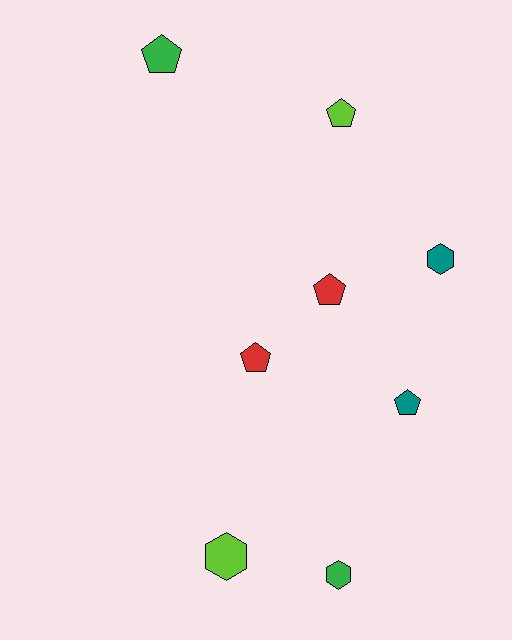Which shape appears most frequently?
Pentagon, with 5 objects.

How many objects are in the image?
There are 8 objects.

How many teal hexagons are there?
There is 1 teal hexagon.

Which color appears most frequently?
Green, with 2 objects.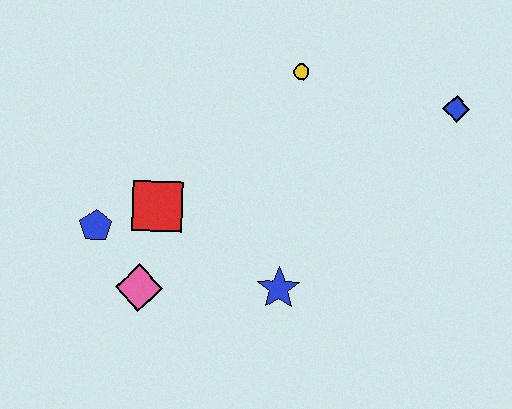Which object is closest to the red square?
The blue pentagon is closest to the red square.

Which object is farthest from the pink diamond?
The blue diamond is farthest from the pink diamond.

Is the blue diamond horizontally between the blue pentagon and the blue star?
No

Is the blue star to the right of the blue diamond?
No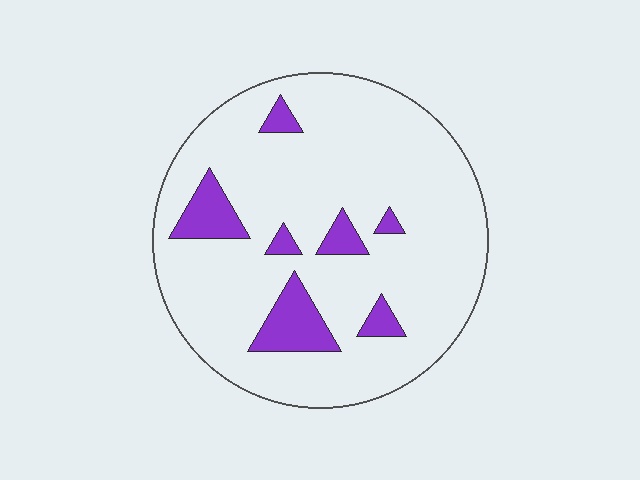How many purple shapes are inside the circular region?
7.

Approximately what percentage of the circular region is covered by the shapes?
Approximately 15%.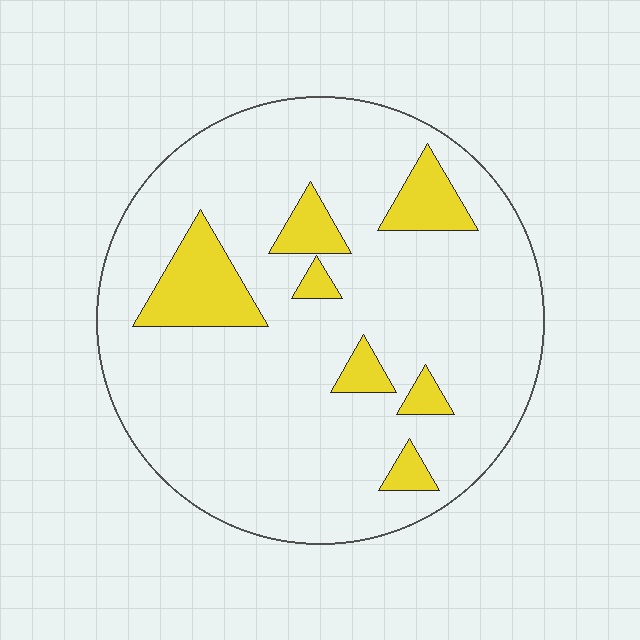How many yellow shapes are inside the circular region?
7.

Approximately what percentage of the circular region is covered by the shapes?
Approximately 15%.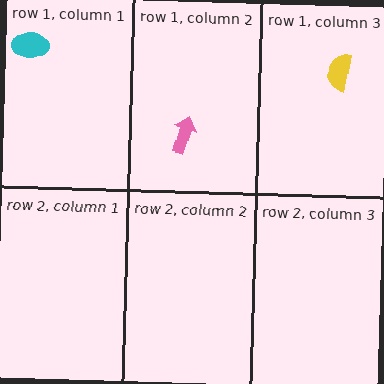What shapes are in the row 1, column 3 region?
The yellow semicircle.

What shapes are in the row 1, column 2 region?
The pink arrow.